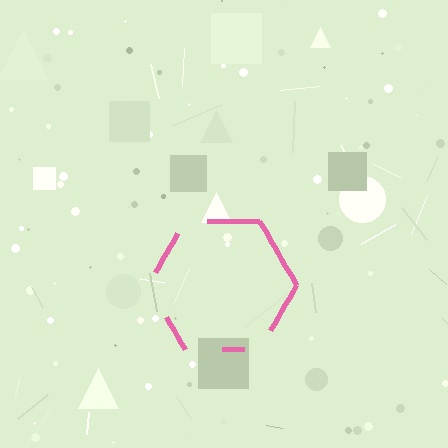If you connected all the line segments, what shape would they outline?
They would outline a hexagon.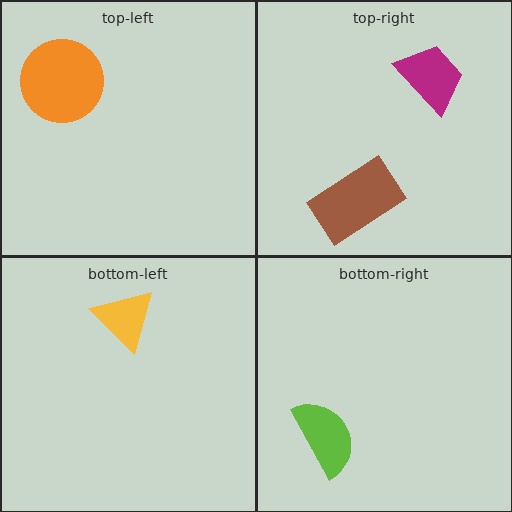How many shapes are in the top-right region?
2.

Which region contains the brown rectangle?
The top-right region.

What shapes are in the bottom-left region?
The yellow triangle.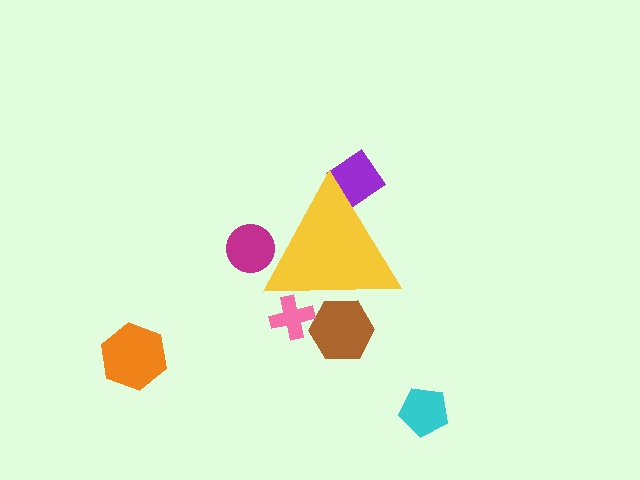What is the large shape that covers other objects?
A yellow triangle.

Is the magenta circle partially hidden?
Yes, the magenta circle is partially hidden behind the yellow triangle.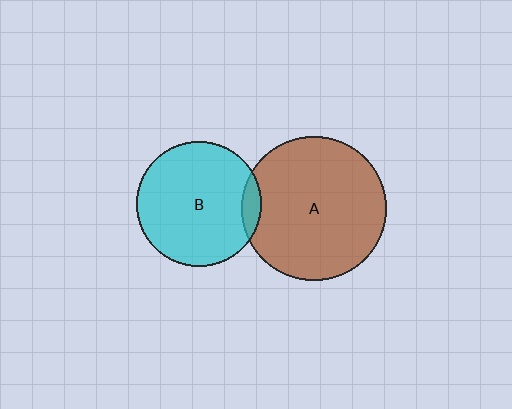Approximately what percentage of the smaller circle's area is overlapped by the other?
Approximately 10%.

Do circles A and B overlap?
Yes.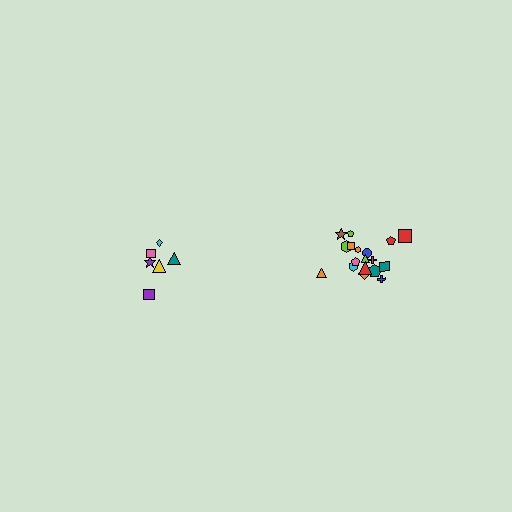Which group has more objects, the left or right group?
The right group.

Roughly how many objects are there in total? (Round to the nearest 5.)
Roughly 25 objects in total.